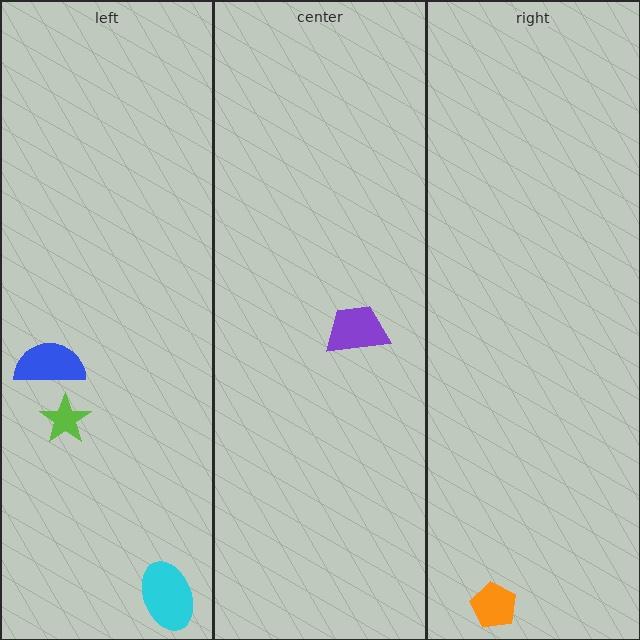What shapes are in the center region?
The purple trapezoid.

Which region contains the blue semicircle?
The left region.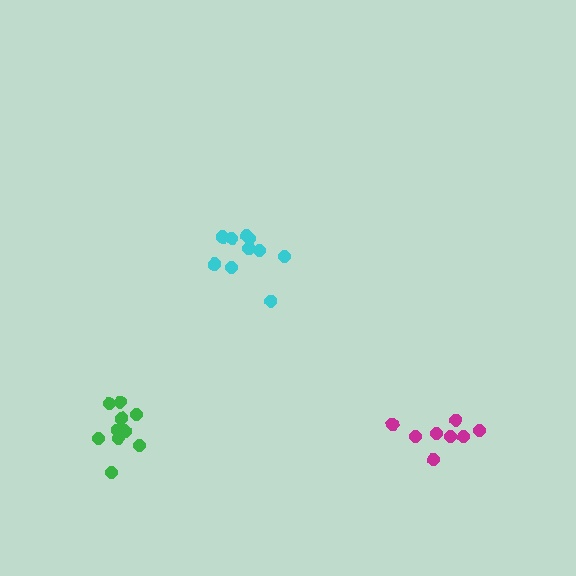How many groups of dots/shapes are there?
There are 3 groups.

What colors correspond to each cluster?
The clusters are colored: magenta, green, cyan.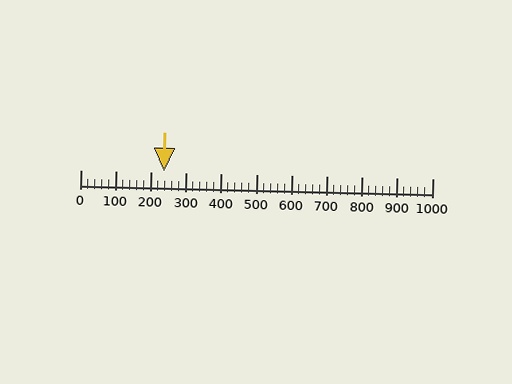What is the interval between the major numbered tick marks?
The major tick marks are spaced 100 units apart.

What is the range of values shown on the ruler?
The ruler shows values from 0 to 1000.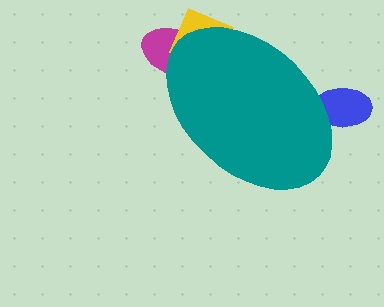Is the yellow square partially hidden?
Yes, the yellow square is partially hidden behind the teal ellipse.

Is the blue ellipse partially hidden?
Yes, the blue ellipse is partially hidden behind the teal ellipse.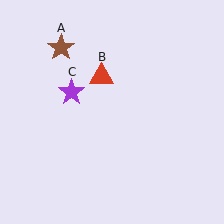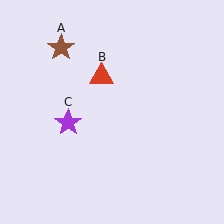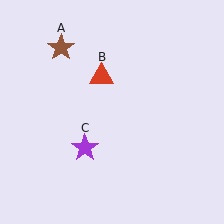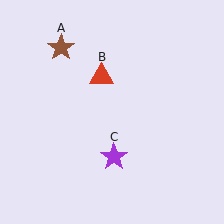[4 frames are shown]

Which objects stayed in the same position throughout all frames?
Brown star (object A) and red triangle (object B) remained stationary.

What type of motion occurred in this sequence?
The purple star (object C) rotated counterclockwise around the center of the scene.